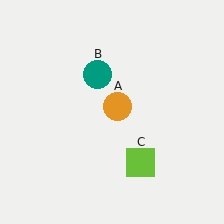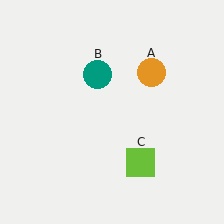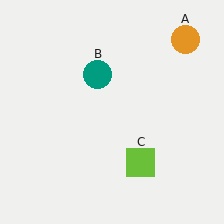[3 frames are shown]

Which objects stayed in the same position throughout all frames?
Teal circle (object B) and lime square (object C) remained stationary.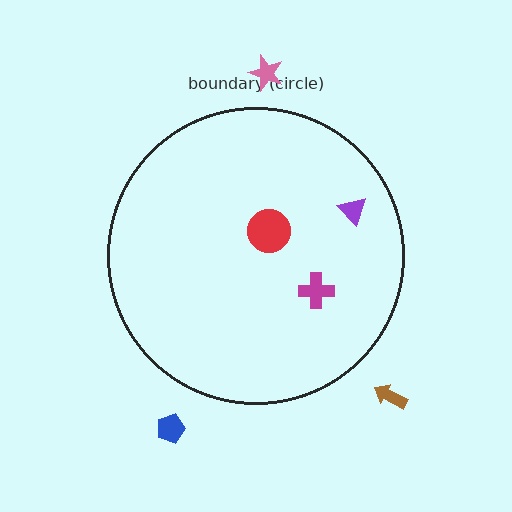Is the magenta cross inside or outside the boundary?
Inside.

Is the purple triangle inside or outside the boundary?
Inside.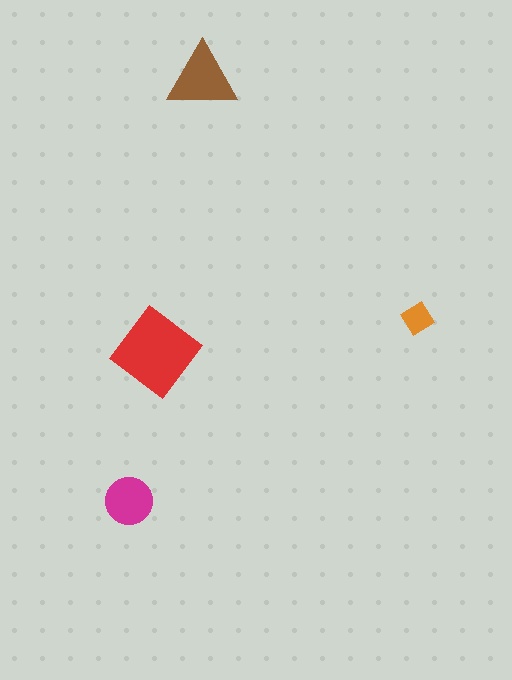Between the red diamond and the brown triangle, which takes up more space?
The red diamond.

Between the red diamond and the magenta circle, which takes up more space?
The red diamond.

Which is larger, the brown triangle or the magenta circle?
The brown triangle.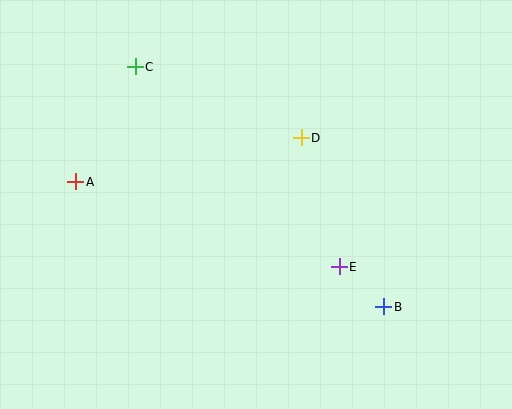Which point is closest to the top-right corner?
Point D is closest to the top-right corner.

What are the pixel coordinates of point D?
Point D is at (301, 138).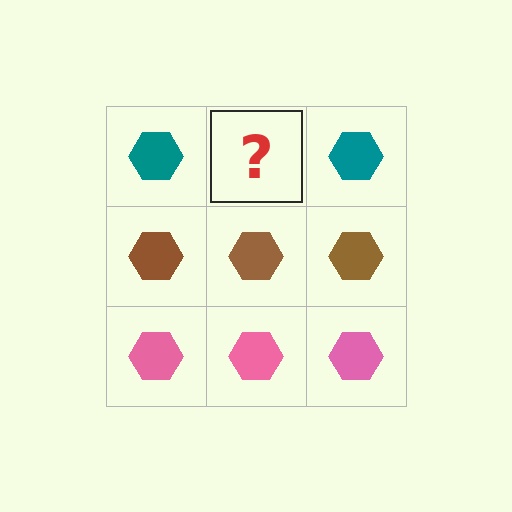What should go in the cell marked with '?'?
The missing cell should contain a teal hexagon.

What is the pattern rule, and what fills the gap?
The rule is that each row has a consistent color. The gap should be filled with a teal hexagon.